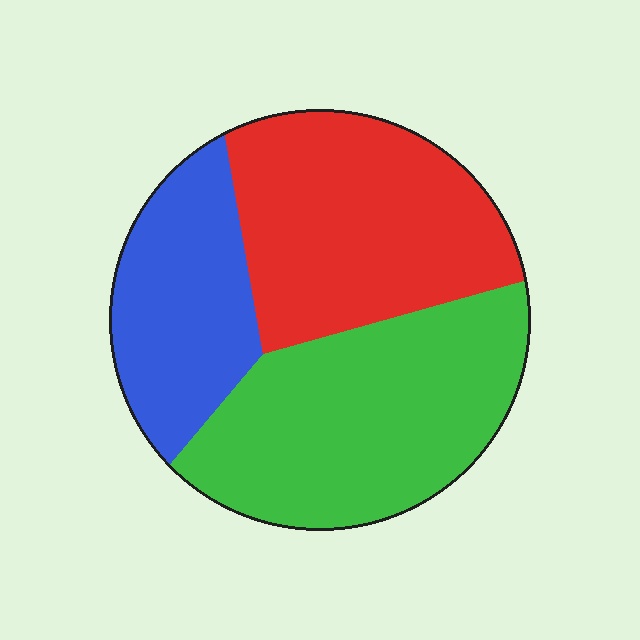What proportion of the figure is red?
Red takes up about three eighths (3/8) of the figure.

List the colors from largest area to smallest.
From largest to smallest: green, red, blue.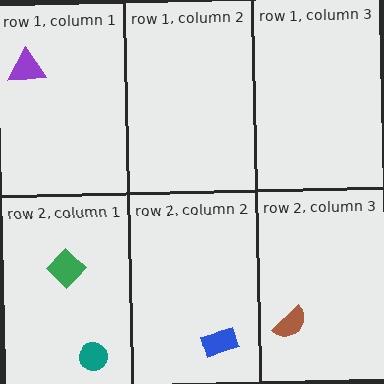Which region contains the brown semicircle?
The row 2, column 3 region.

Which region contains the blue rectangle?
The row 2, column 2 region.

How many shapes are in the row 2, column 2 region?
1.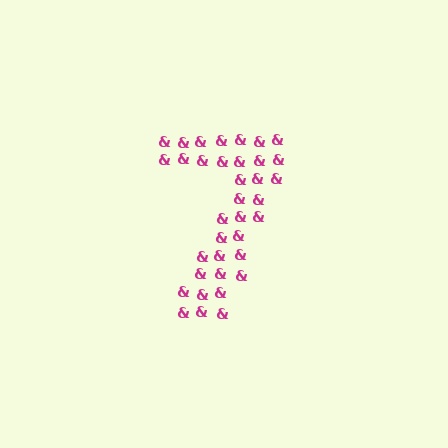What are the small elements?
The small elements are ampersands.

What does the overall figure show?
The overall figure shows the digit 7.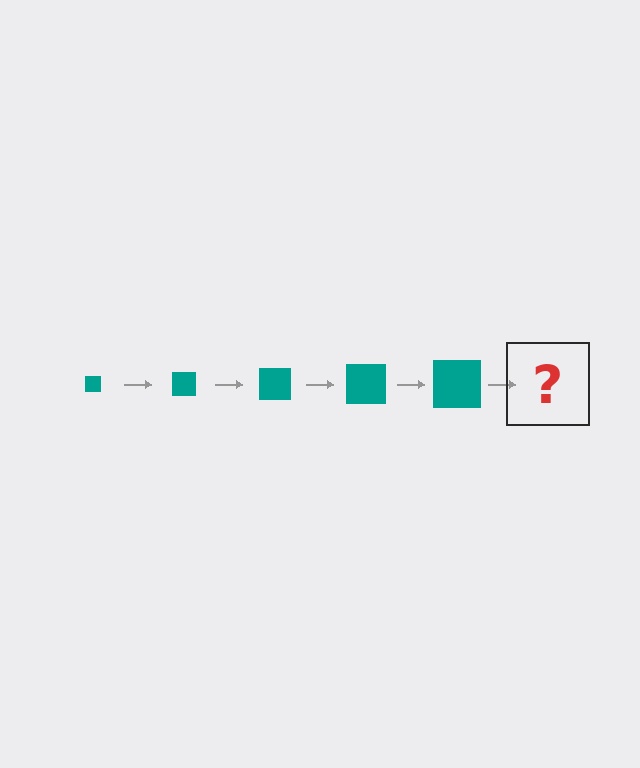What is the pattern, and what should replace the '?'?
The pattern is that the square gets progressively larger each step. The '?' should be a teal square, larger than the previous one.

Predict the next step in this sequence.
The next step is a teal square, larger than the previous one.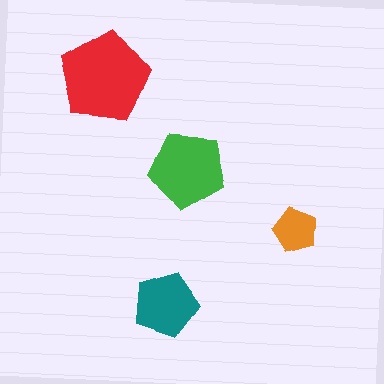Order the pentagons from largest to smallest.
the red one, the green one, the teal one, the orange one.